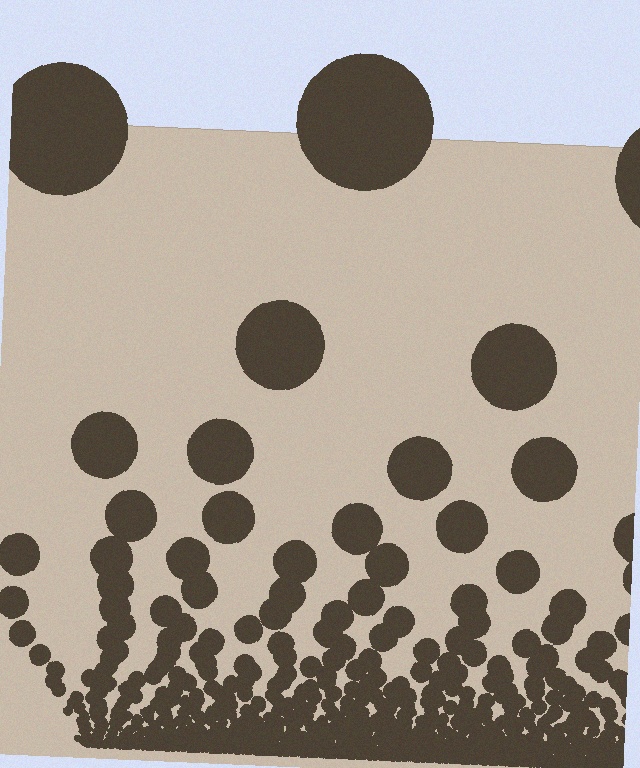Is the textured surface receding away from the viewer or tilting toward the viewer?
The surface appears to tilt toward the viewer. Texture elements get larger and sparser toward the top.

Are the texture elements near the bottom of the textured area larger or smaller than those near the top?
Smaller. The gradient is inverted — elements near the bottom are smaller and denser.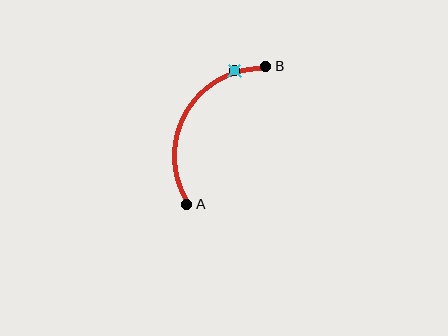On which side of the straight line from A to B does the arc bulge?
The arc bulges to the left of the straight line connecting A and B.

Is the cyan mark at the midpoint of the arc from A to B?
No. The cyan mark lies on the arc but is closer to endpoint B. The arc midpoint would be at the point on the curve equidistant along the arc from both A and B.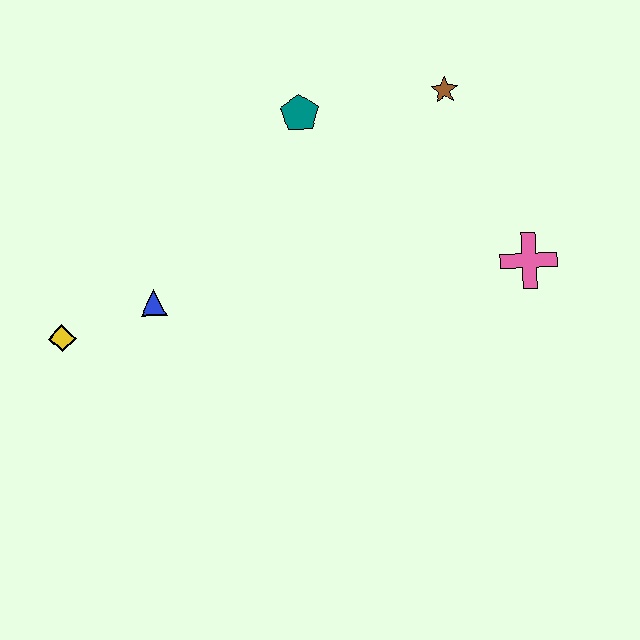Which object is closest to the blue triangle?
The yellow diamond is closest to the blue triangle.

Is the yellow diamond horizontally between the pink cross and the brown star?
No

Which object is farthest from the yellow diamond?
The pink cross is farthest from the yellow diamond.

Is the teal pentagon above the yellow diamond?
Yes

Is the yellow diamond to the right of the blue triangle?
No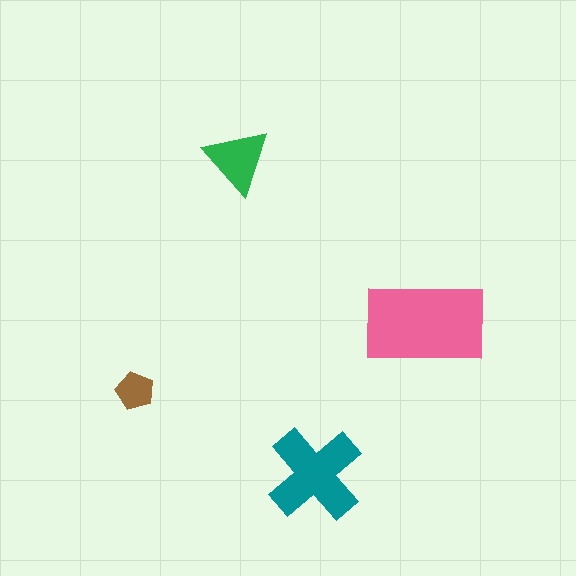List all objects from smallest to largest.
The brown pentagon, the green triangle, the teal cross, the pink rectangle.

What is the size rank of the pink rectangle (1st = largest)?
1st.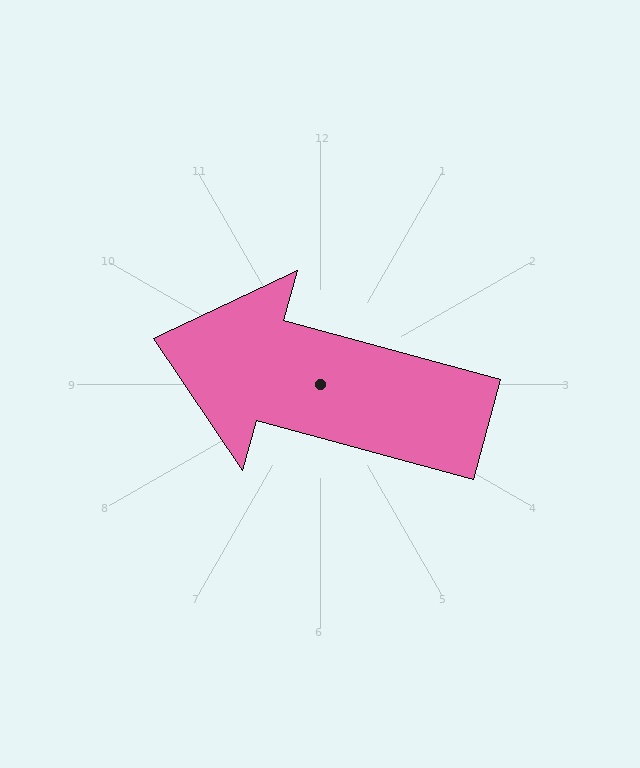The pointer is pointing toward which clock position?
Roughly 10 o'clock.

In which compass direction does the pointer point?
West.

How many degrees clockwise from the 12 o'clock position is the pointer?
Approximately 285 degrees.